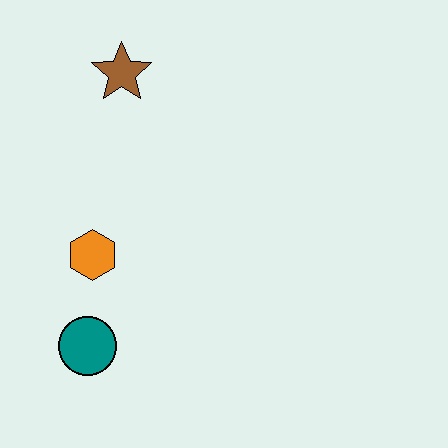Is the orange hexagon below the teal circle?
No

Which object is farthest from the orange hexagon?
The brown star is farthest from the orange hexagon.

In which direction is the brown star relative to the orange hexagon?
The brown star is above the orange hexagon.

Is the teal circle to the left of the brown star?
Yes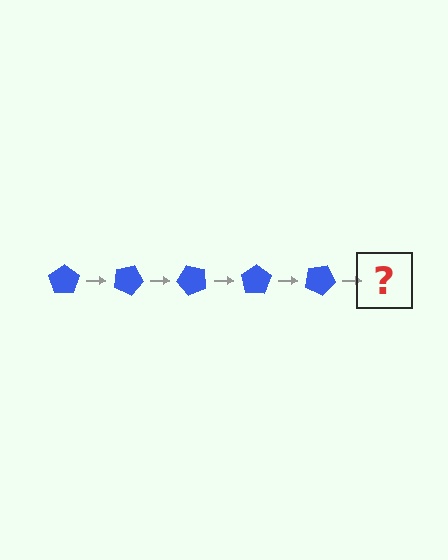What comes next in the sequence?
The next element should be a blue pentagon rotated 125 degrees.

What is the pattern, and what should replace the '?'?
The pattern is that the pentagon rotates 25 degrees each step. The '?' should be a blue pentagon rotated 125 degrees.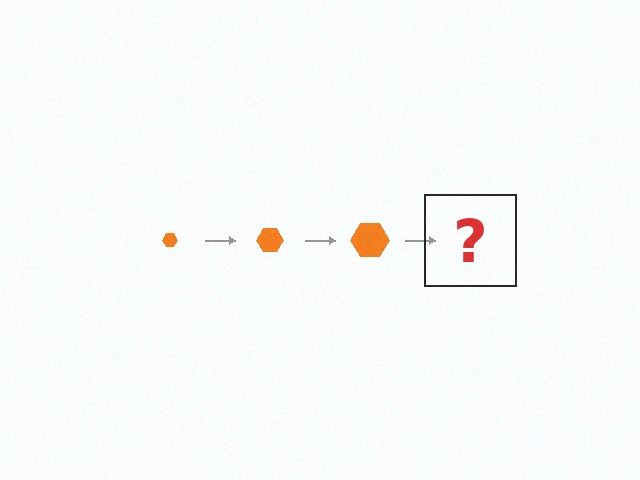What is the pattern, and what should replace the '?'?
The pattern is that the hexagon gets progressively larger each step. The '?' should be an orange hexagon, larger than the previous one.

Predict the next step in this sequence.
The next step is an orange hexagon, larger than the previous one.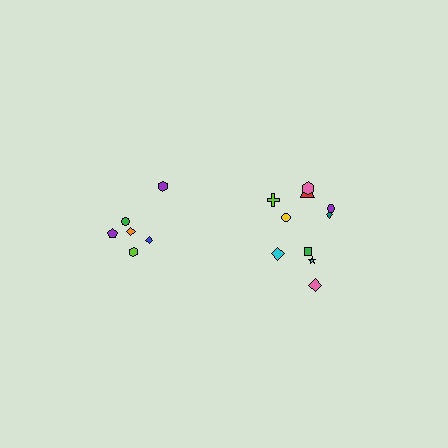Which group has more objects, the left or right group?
The right group.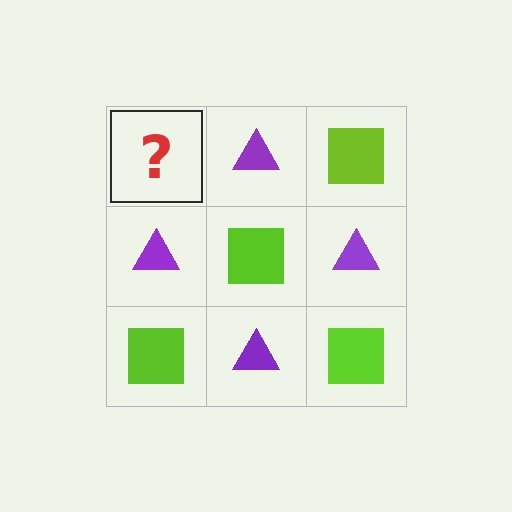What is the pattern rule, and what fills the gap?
The rule is that it alternates lime square and purple triangle in a checkerboard pattern. The gap should be filled with a lime square.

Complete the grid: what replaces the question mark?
The question mark should be replaced with a lime square.